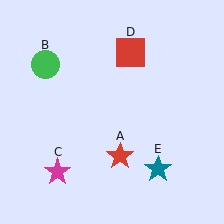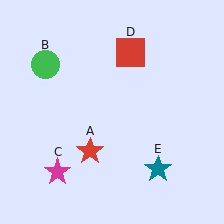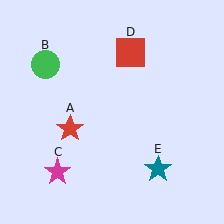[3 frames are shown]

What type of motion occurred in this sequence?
The red star (object A) rotated clockwise around the center of the scene.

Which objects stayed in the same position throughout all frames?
Green circle (object B) and magenta star (object C) and red square (object D) and teal star (object E) remained stationary.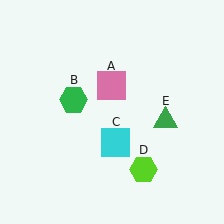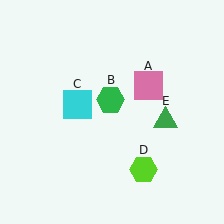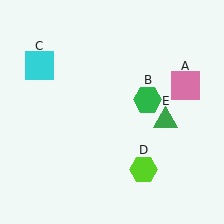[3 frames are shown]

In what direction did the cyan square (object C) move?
The cyan square (object C) moved up and to the left.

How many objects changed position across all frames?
3 objects changed position: pink square (object A), green hexagon (object B), cyan square (object C).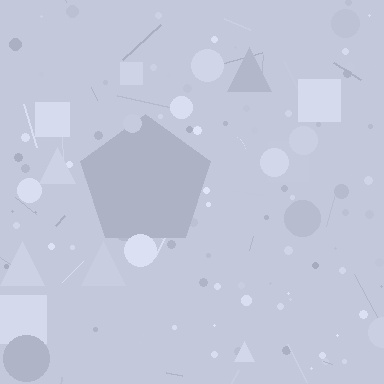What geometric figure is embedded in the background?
A pentagon is embedded in the background.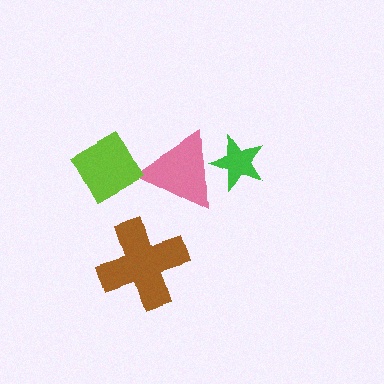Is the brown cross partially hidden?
No, no other shape covers it.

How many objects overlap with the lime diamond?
1 object overlaps with the lime diamond.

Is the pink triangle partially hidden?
Yes, it is partially covered by another shape.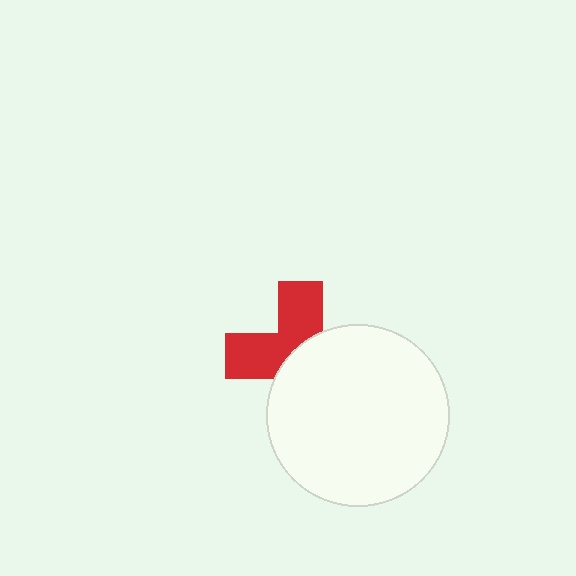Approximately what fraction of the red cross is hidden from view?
Roughly 54% of the red cross is hidden behind the white circle.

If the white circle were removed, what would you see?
You would see the complete red cross.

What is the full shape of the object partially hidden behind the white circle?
The partially hidden object is a red cross.